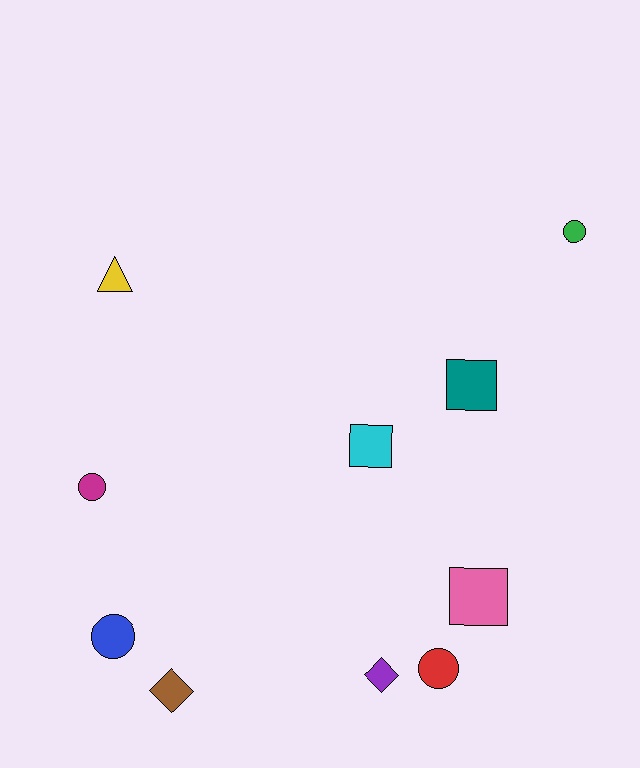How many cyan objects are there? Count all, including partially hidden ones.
There is 1 cyan object.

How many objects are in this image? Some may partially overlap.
There are 10 objects.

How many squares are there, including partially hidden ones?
There are 3 squares.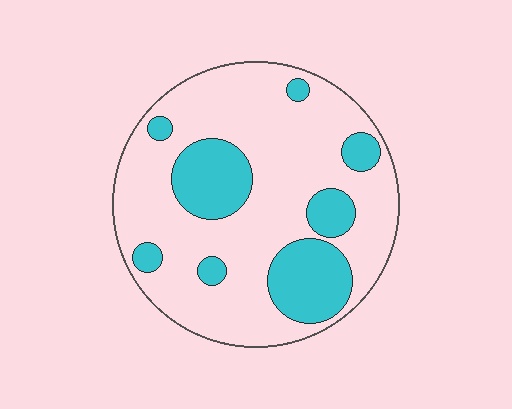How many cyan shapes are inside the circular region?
8.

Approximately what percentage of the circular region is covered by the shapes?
Approximately 25%.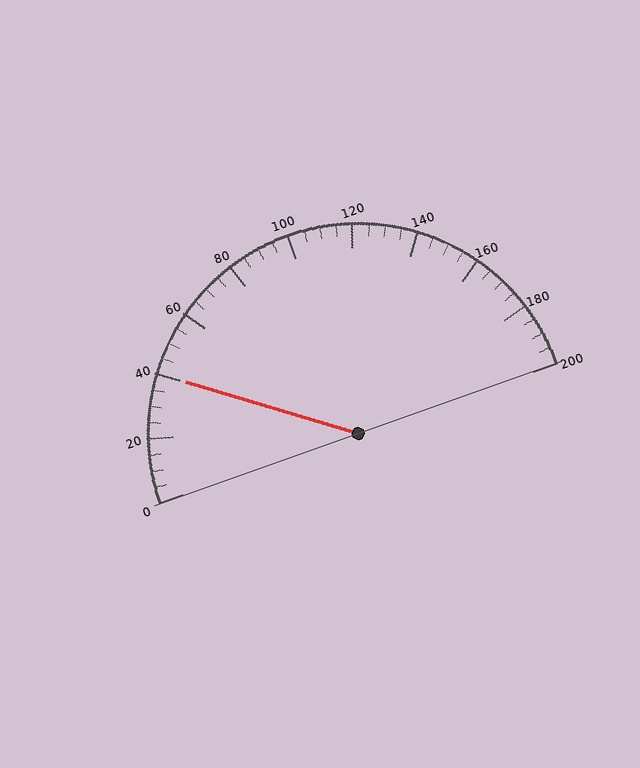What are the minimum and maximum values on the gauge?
The gauge ranges from 0 to 200.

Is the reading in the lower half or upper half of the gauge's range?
The reading is in the lower half of the range (0 to 200).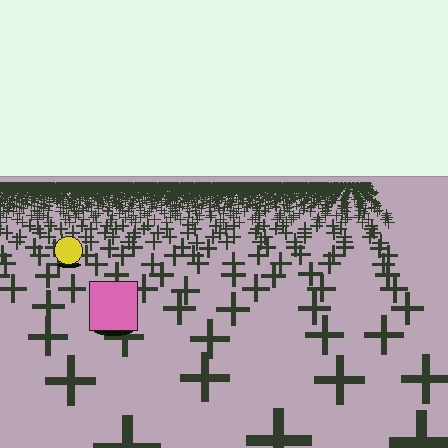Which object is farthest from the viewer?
The yellow circle is farthest from the viewer. It appears smaller and the ground texture around it is denser.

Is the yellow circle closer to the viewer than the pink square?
No. The pink square is closer — you can tell from the texture gradient: the ground texture is coarser near it.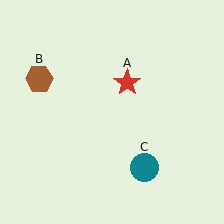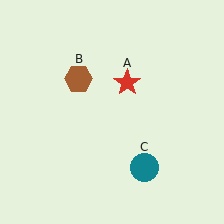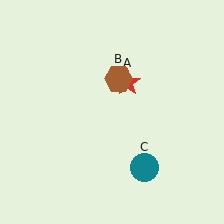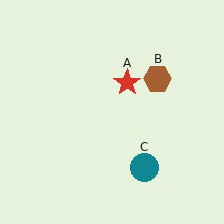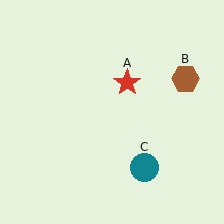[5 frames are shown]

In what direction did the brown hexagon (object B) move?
The brown hexagon (object B) moved right.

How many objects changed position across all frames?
1 object changed position: brown hexagon (object B).